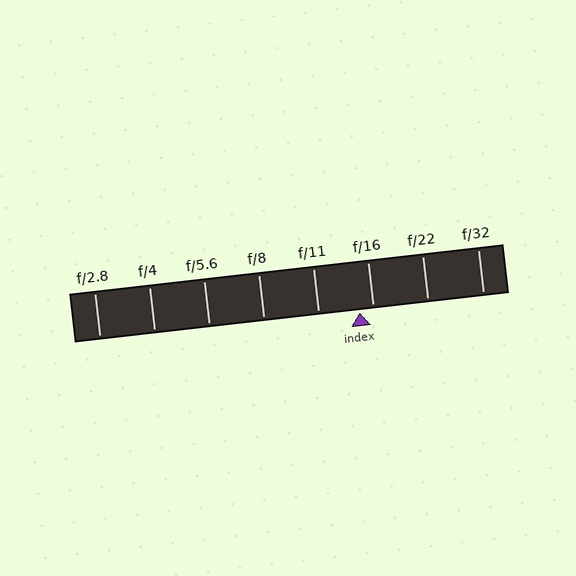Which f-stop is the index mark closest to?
The index mark is closest to f/16.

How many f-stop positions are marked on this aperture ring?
There are 8 f-stop positions marked.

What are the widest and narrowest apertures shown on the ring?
The widest aperture shown is f/2.8 and the narrowest is f/32.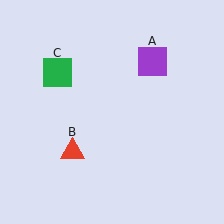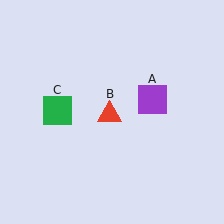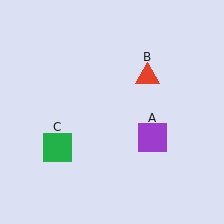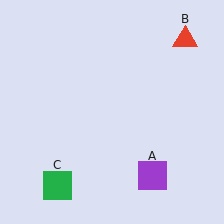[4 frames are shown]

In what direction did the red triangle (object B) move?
The red triangle (object B) moved up and to the right.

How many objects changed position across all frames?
3 objects changed position: purple square (object A), red triangle (object B), green square (object C).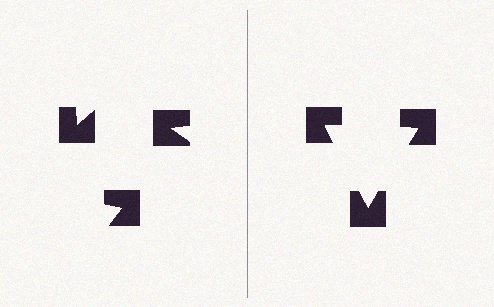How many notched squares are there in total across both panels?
6 — 3 on each side.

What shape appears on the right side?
An illusory triangle.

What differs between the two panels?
The notched squares are positioned identically on both sides; only the wedge orientations differ. On the right they align to a triangle; on the left they are misaligned.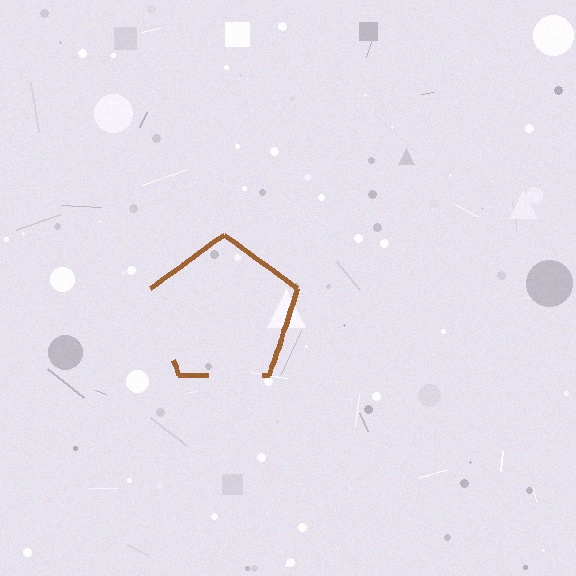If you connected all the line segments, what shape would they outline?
They would outline a pentagon.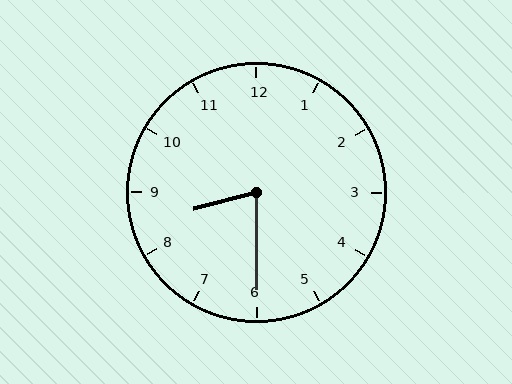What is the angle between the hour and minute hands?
Approximately 75 degrees.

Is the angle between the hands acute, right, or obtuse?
It is acute.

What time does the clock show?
8:30.